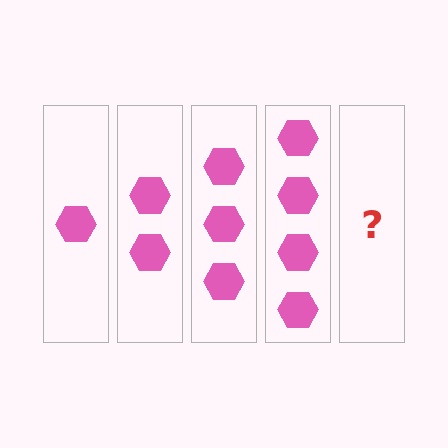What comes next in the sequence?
The next element should be 5 hexagons.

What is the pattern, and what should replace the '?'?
The pattern is that each step adds one more hexagon. The '?' should be 5 hexagons.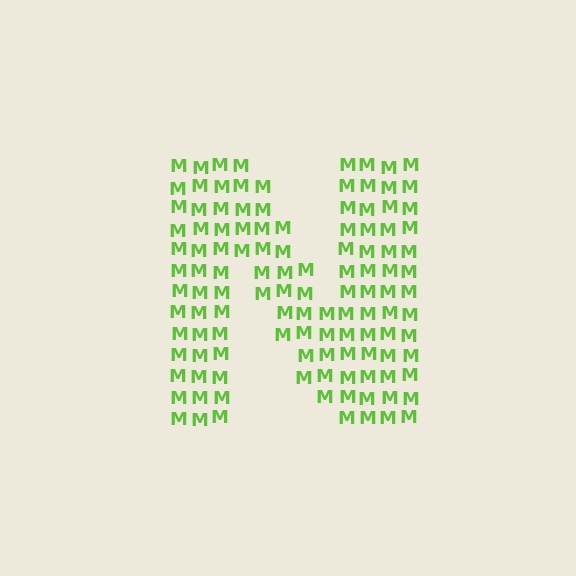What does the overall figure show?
The overall figure shows the letter N.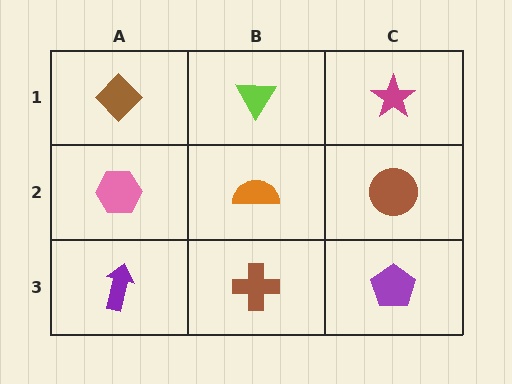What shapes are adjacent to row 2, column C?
A magenta star (row 1, column C), a purple pentagon (row 3, column C), an orange semicircle (row 2, column B).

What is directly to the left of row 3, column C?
A brown cross.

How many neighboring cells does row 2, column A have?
3.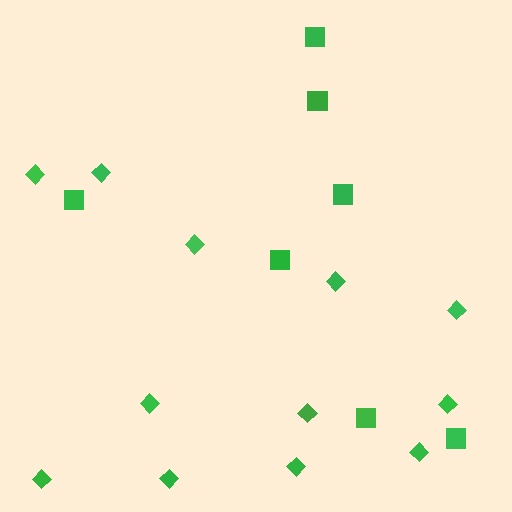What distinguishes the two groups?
There are 2 groups: one group of squares (7) and one group of diamonds (12).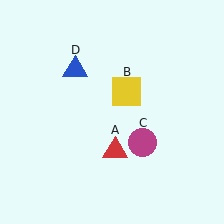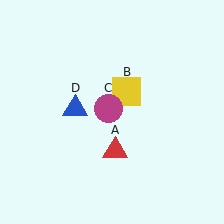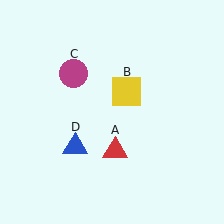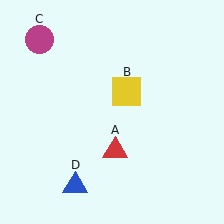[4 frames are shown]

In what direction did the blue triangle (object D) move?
The blue triangle (object D) moved down.